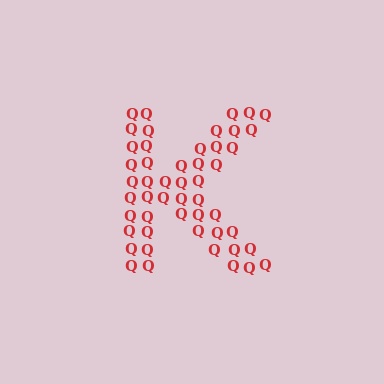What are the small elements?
The small elements are letter Q's.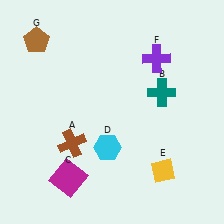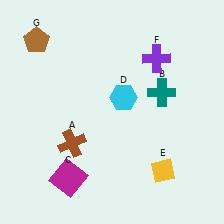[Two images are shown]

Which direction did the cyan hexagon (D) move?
The cyan hexagon (D) moved up.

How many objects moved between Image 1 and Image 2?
1 object moved between the two images.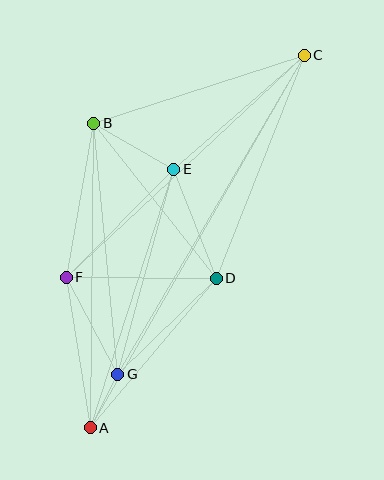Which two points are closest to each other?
Points A and G are closest to each other.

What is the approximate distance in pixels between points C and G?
The distance between C and G is approximately 369 pixels.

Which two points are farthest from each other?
Points A and C are farthest from each other.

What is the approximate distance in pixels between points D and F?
The distance between D and F is approximately 150 pixels.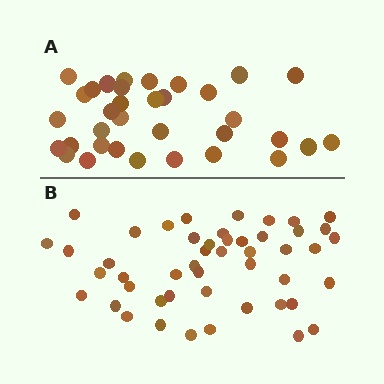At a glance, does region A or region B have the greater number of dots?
Region B (the bottom region) has more dots.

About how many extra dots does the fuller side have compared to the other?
Region B has approximately 15 more dots than region A.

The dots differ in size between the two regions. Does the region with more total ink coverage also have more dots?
No. Region A has more total ink coverage because its dots are larger, but region B actually contains more individual dots. Total area can be misleading — the number of items is what matters here.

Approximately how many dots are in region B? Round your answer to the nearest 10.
About 50 dots. (The exact count is 48, which rounds to 50.)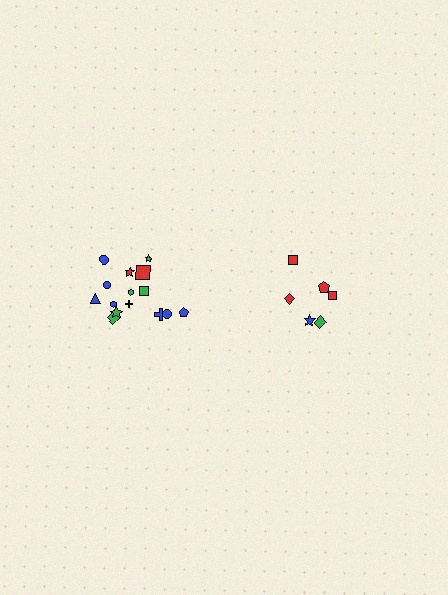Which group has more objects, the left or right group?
The left group.